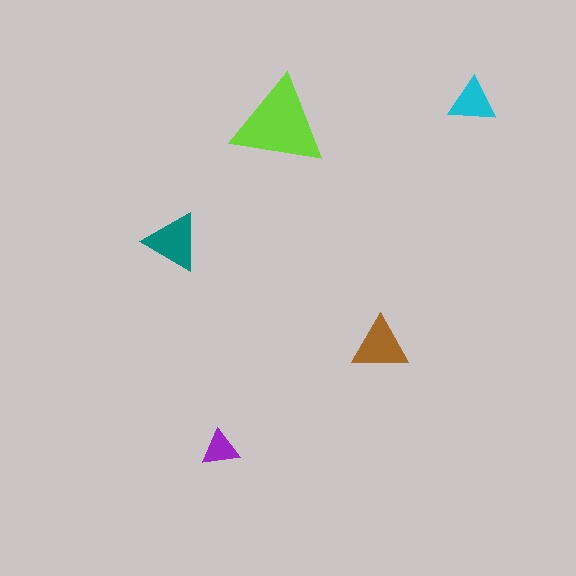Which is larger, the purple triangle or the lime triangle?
The lime one.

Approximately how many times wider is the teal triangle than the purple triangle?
About 1.5 times wider.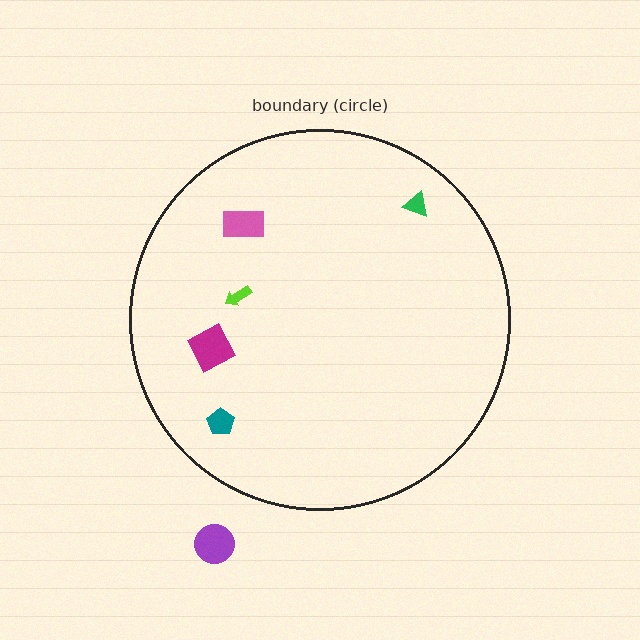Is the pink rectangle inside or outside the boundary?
Inside.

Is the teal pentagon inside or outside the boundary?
Inside.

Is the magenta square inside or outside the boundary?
Inside.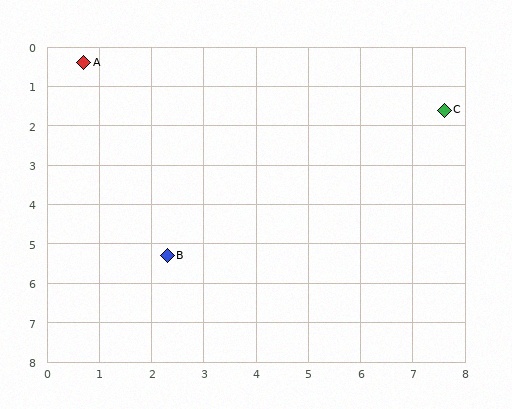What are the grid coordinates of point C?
Point C is at approximately (7.6, 1.6).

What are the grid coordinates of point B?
Point B is at approximately (2.3, 5.3).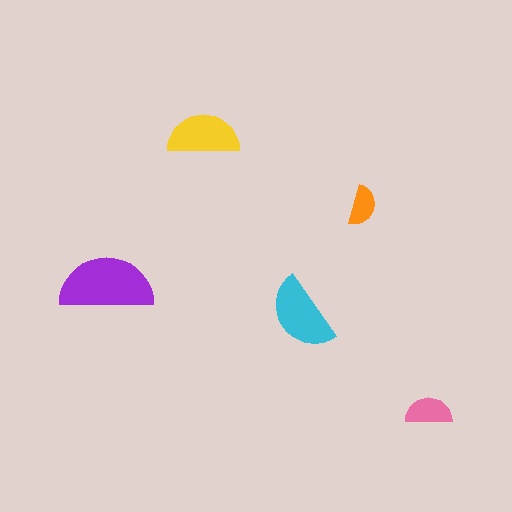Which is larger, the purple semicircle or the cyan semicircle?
The purple one.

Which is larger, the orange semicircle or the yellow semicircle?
The yellow one.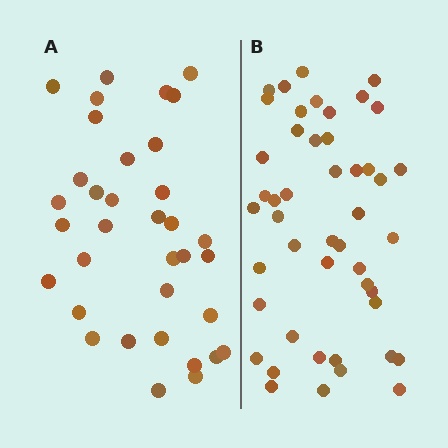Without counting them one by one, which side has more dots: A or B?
Region B (the right region) has more dots.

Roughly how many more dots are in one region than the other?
Region B has roughly 12 or so more dots than region A.